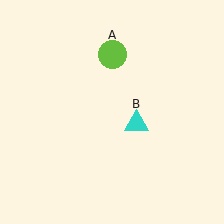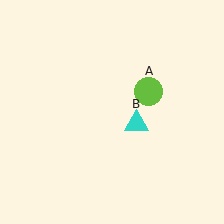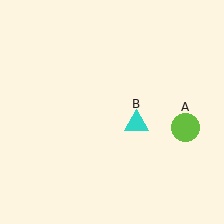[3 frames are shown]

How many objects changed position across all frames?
1 object changed position: lime circle (object A).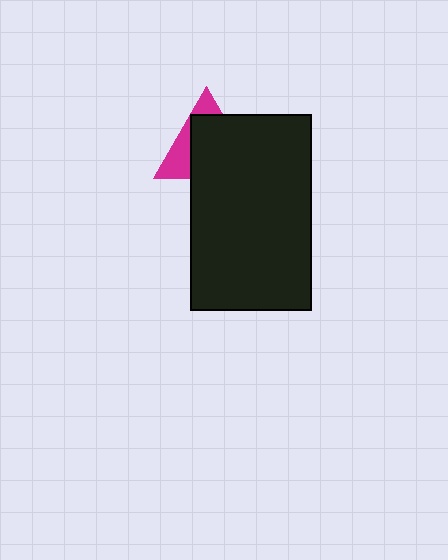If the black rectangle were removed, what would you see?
You would see the complete magenta triangle.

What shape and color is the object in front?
The object in front is a black rectangle.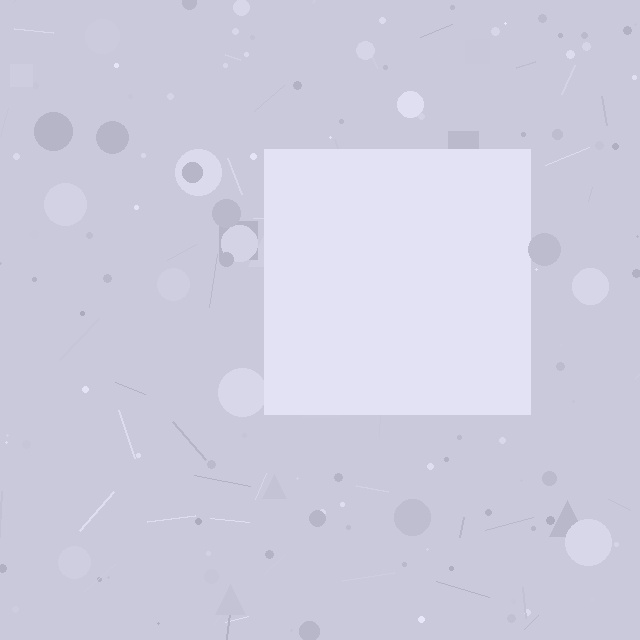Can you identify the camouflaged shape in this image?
The camouflaged shape is a square.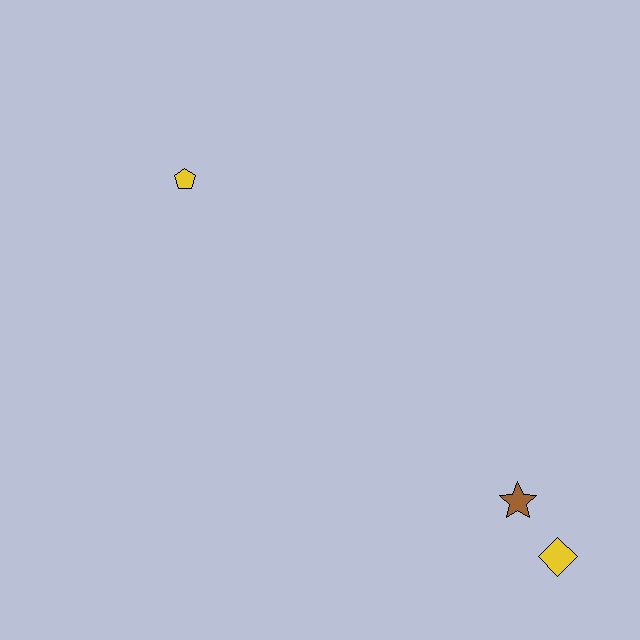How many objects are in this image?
There are 3 objects.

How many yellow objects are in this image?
There are 2 yellow objects.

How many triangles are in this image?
There are no triangles.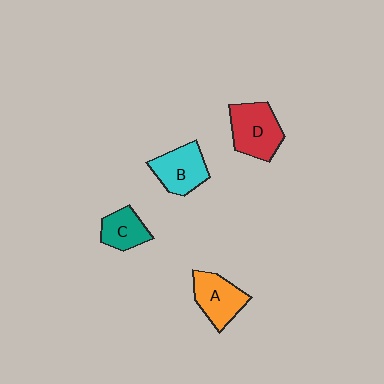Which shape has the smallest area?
Shape C (teal).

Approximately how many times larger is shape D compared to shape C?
Approximately 1.6 times.